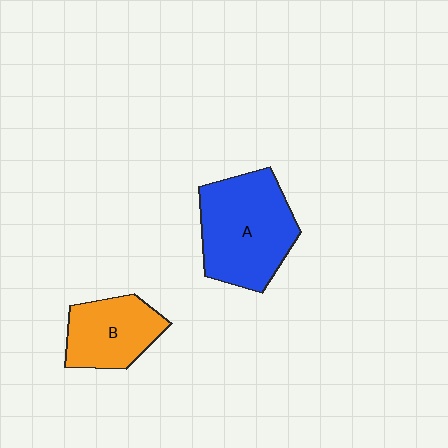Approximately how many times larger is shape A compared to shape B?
Approximately 1.6 times.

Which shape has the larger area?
Shape A (blue).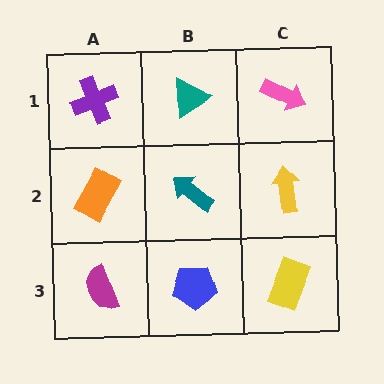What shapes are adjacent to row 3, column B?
A teal arrow (row 2, column B), a magenta semicircle (row 3, column A), a yellow rectangle (row 3, column C).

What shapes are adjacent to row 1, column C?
A yellow arrow (row 2, column C), a teal triangle (row 1, column B).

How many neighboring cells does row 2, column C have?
3.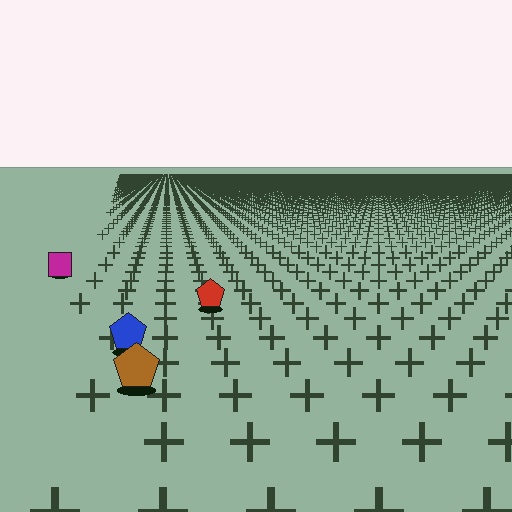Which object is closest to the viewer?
The brown pentagon is closest. The texture marks near it are larger and more spread out.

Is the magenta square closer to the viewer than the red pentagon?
No. The red pentagon is closer — you can tell from the texture gradient: the ground texture is coarser near it.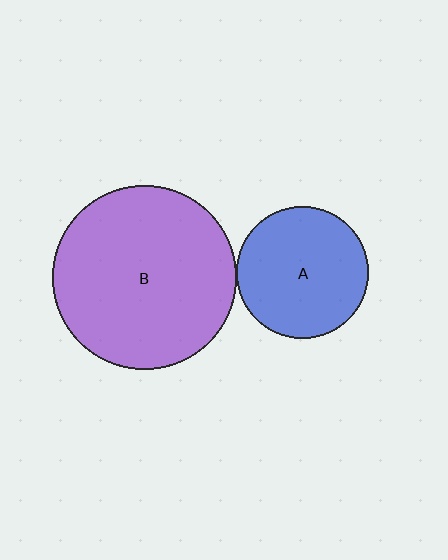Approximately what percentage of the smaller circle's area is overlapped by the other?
Approximately 5%.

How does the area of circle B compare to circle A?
Approximately 1.9 times.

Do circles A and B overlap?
Yes.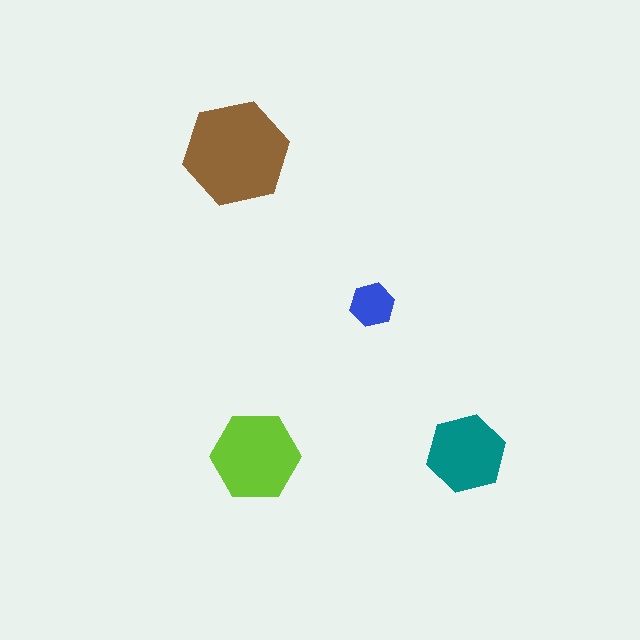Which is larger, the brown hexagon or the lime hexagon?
The brown one.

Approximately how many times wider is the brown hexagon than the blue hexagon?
About 2.5 times wider.